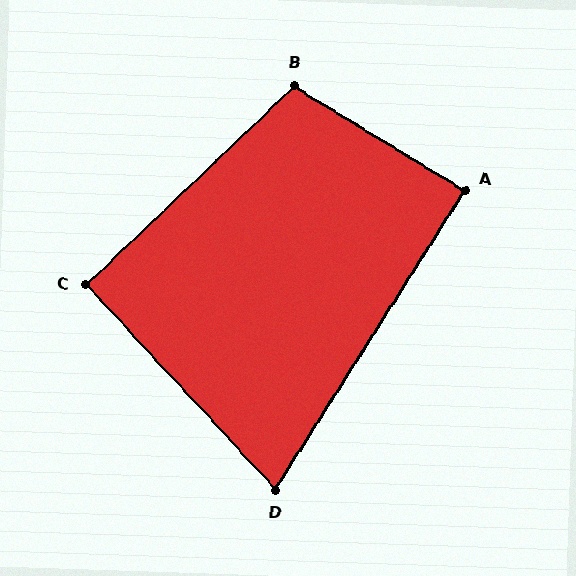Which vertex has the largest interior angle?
B, at approximately 105 degrees.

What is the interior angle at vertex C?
Approximately 91 degrees (approximately right).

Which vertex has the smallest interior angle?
D, at approximately 75 degrees.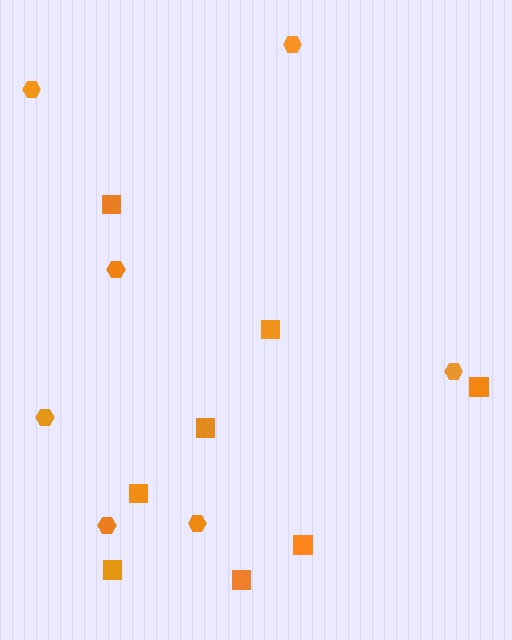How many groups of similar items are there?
There are 2 groups: one group of hexagons (7) and one group of squares (8).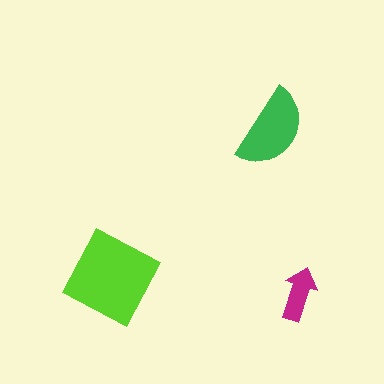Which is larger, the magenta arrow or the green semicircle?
The green semicircle.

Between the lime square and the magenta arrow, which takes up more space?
The lime square.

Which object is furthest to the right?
The magenta arrow is rightmost.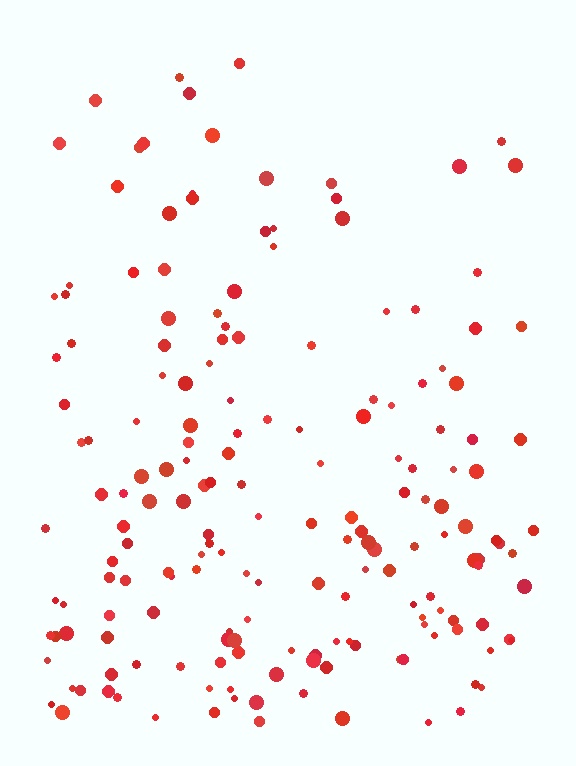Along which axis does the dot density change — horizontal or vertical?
Vertical.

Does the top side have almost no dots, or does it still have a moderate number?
Still a moderate number, just noticeably fewer than the bottom.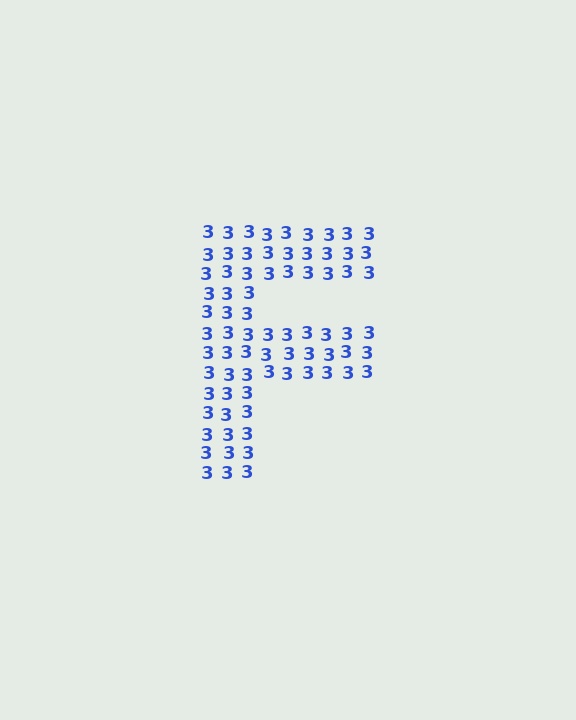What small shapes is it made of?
It is made of small digit 3's.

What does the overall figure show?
The overall figure shows the letter F.